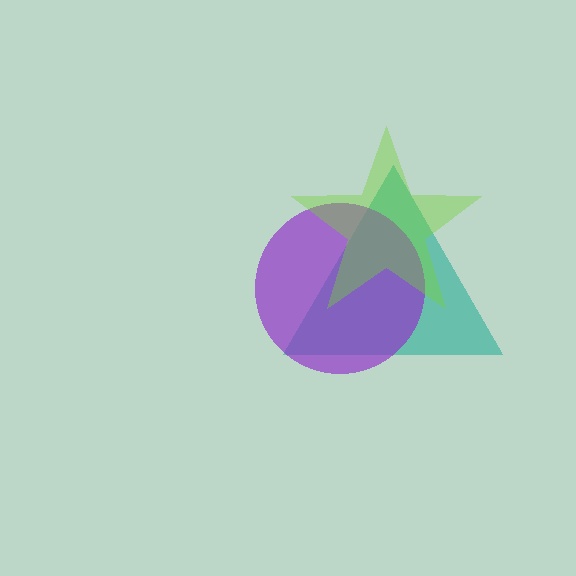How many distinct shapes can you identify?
There are 3 distinct shapes: a teal triangle, a purple circle, a lime star.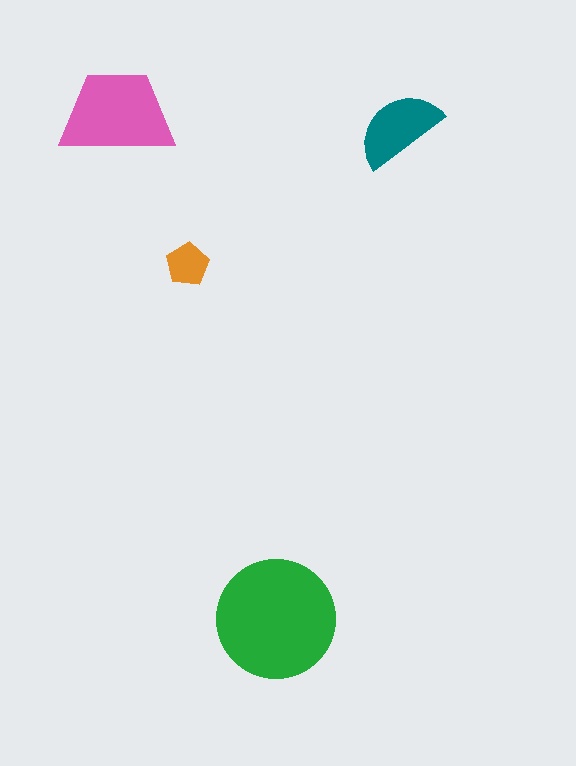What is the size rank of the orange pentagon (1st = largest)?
4th.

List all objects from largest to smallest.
The green circle, the pink trapezoid, the teal semicircle, the orange pentagon.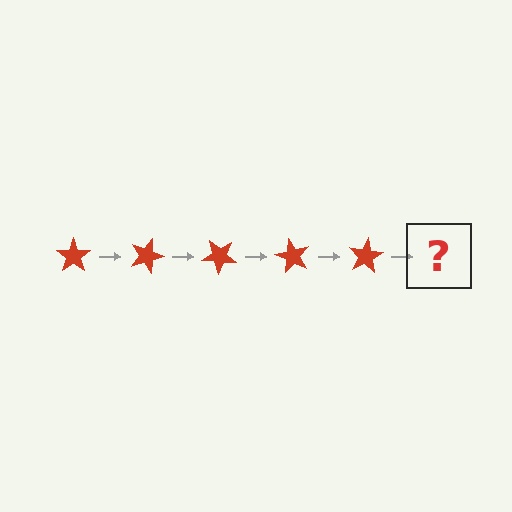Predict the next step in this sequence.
The next step is a red star rotated 100 degrees.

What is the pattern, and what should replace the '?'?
The pattern is that the star rotates 20 degrees each step. The '?' should be a red star rotated 100 degrees.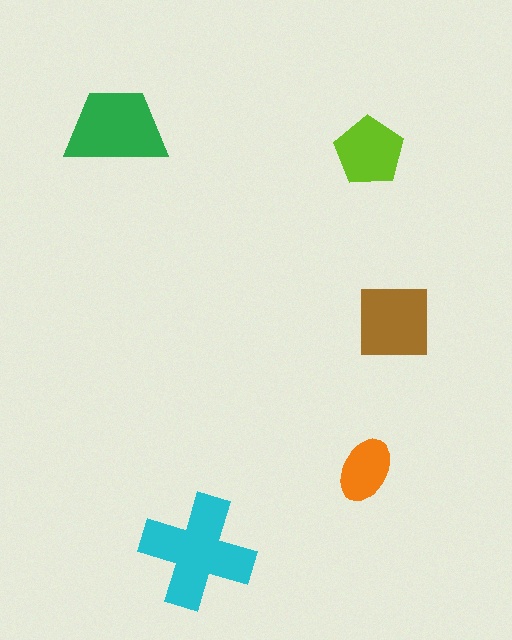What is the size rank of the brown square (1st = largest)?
3rd.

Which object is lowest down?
The cyan cross is bottommost.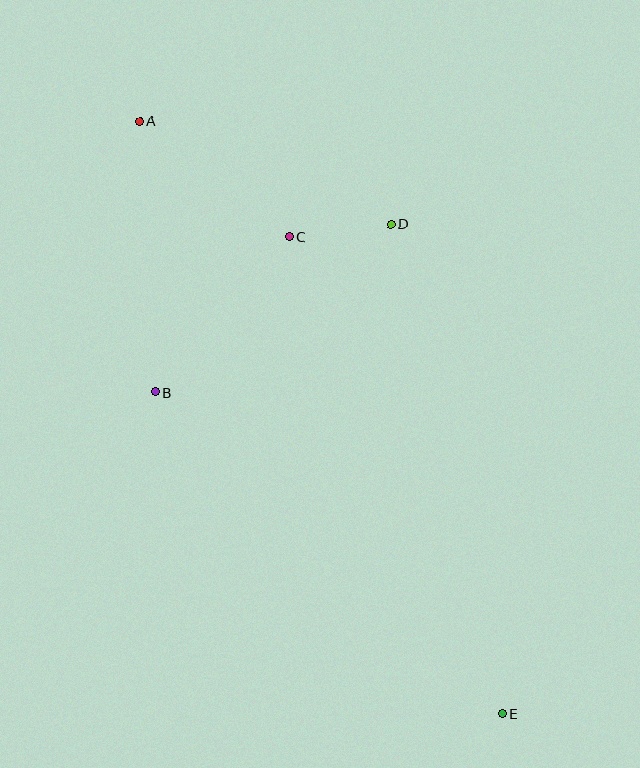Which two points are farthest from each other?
Points A and E are farthest from each other.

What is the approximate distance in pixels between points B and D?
The distance between B and D is approximately 290 pixels.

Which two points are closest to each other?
Points C and D are closest to each other.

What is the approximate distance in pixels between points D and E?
The distance between D and E is approximately 502 pixels.